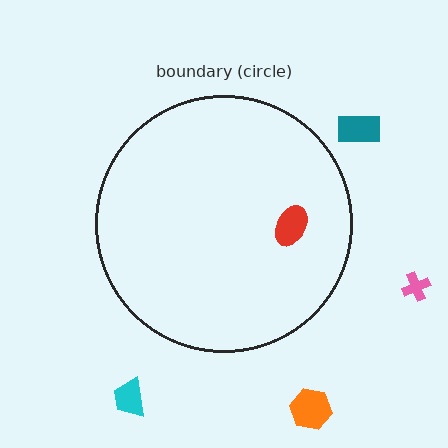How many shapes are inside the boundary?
1 inside, 4 outside.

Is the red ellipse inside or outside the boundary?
Inside.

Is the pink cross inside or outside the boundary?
Outside.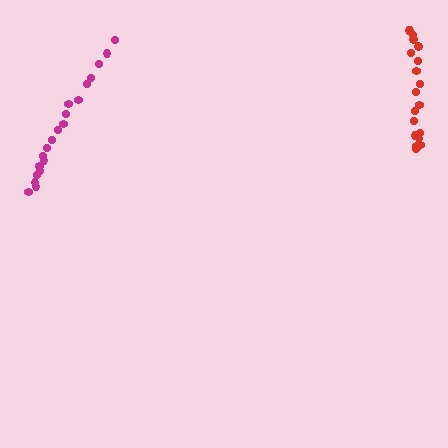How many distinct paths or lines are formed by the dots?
There are 2 distinct paths.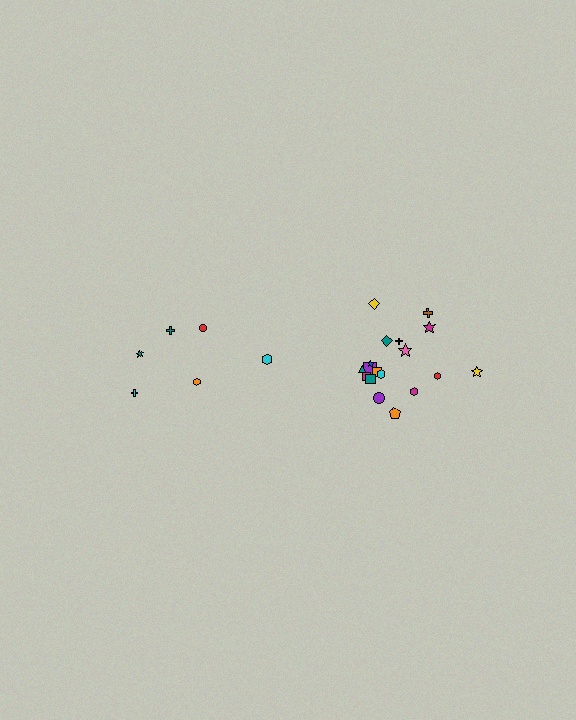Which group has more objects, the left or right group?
The right group.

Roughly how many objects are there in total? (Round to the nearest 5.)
Roughly 25 objects in total.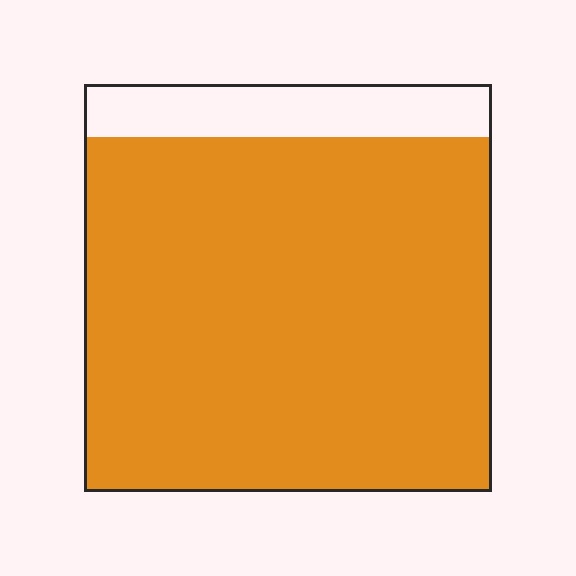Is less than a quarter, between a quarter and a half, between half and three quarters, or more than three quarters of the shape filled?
More than three quarters.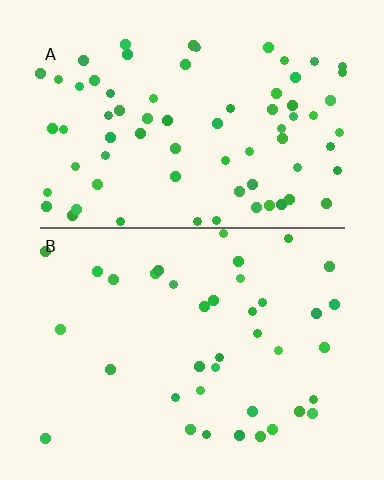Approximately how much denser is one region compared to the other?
Approximately 1.9× — region A over region B.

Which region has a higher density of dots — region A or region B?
A (the top).